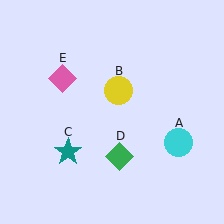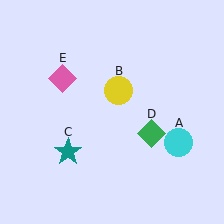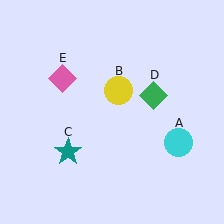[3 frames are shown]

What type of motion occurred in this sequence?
The green diamond (object D) rotated counterclockwise around the center of the scene.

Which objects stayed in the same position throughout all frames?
Cyan circle (object A) and yellow circle (object B) and teal star (object C) and pink diamond (object E) remained stationary.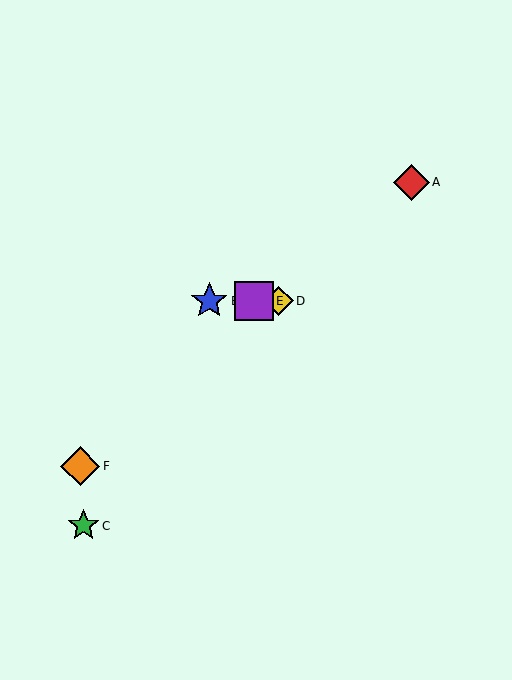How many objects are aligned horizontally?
3 objects (B, D, E) are aligned horizontally.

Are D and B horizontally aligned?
Yes, both are at y≈301.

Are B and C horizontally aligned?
No, B is at y≈301 and C is at y≈526.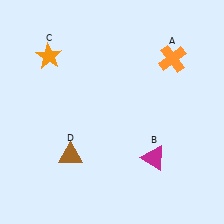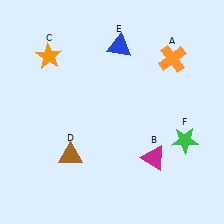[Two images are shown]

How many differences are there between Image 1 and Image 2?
There are 2 differences between the two images.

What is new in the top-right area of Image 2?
A blue triangle (E) was added in the top-right area of Image 2.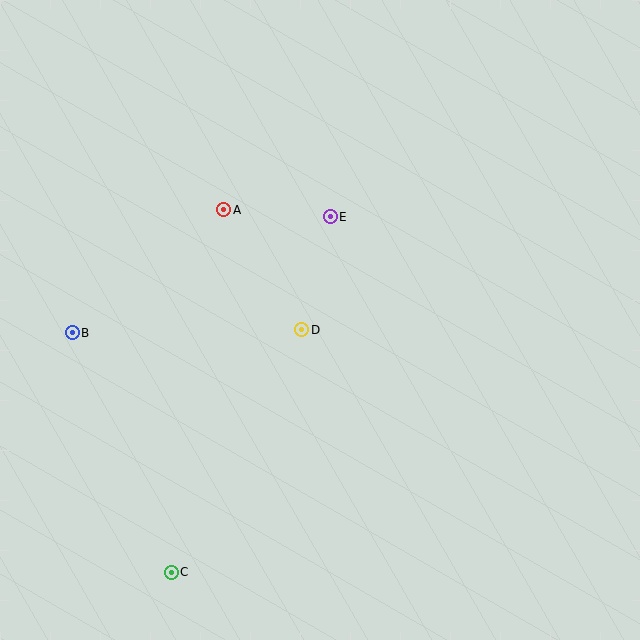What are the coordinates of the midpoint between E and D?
The midpoint between E and D is at (316, 273).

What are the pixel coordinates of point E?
Point E is at (330, 217).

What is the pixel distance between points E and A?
The distance between E and A is 107 pixels.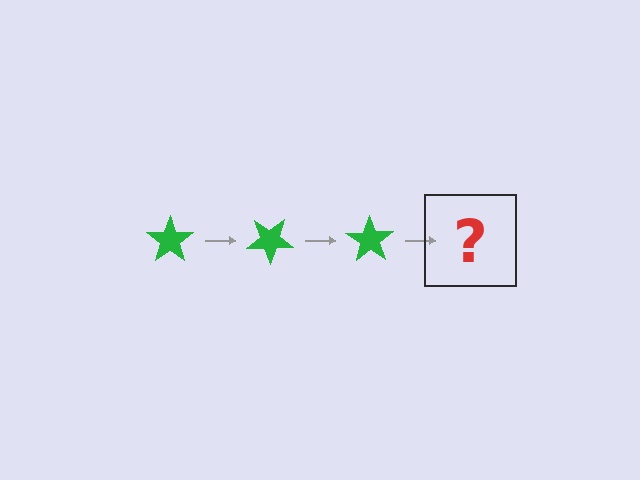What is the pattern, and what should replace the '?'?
The pattern is that the star rotates 35 degrees each step. The '?' should be a green star rotated 105 degrees.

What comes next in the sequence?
The next element should be a green star rotated 105 degrees.